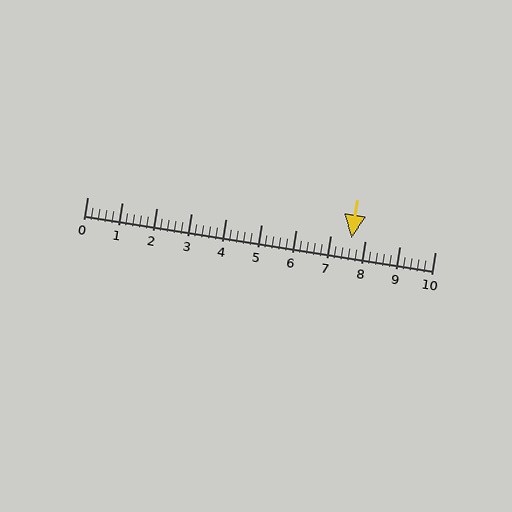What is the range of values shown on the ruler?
The ruler shows values from 0 to 10.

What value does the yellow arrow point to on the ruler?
The yellow arrow points to approximately 7.6.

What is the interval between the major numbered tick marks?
The major tick marks are spaced 1 units apart.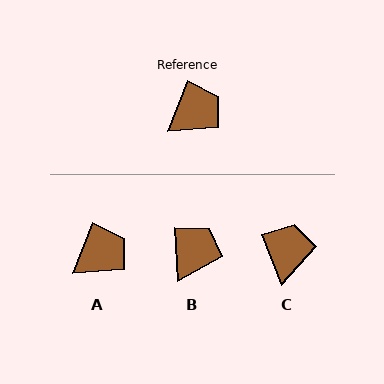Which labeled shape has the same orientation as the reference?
A.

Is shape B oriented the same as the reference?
No, it is off by about 24 degrees.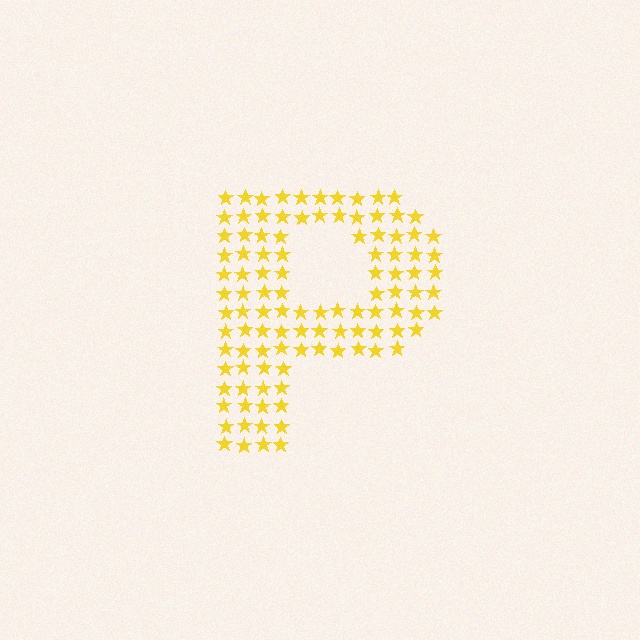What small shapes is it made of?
It is made of small stars.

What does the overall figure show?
The overall figure shows the letter P.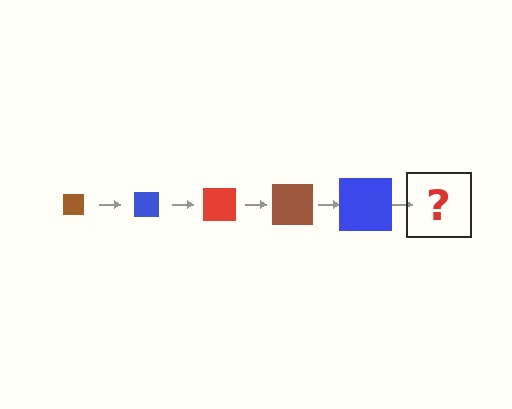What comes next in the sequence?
The next element should be a red square, larger than the previous one.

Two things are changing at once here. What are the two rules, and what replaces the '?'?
The two rules are that the square grows larger each step and the color cycles through brown, blue, and red. The '?' should be a red square, larger than the previous one.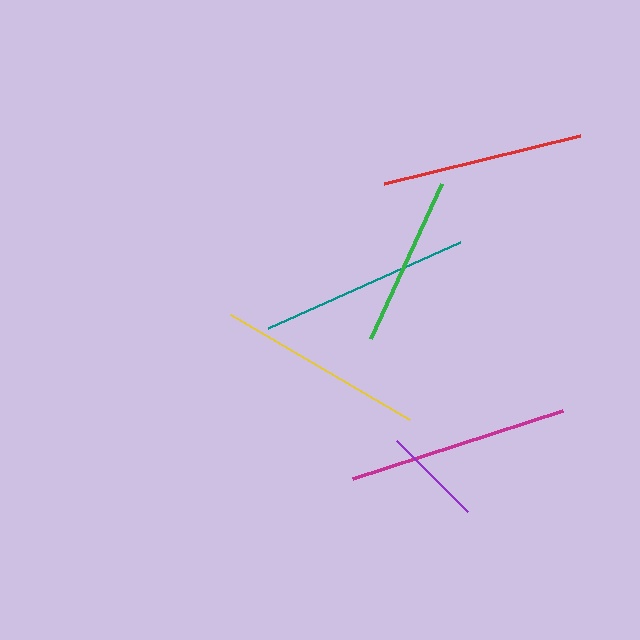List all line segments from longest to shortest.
From longest to shortest: magenta, teal, yellow, red, green, purple.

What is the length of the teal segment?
The teal segment is approximately 211 pixels long.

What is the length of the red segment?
The red segment is approximately 202 pixels long.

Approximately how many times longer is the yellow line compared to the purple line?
The yellow line is approximately 2.1 times the length of the purple line.